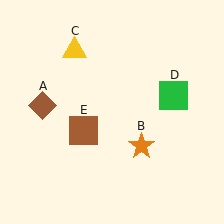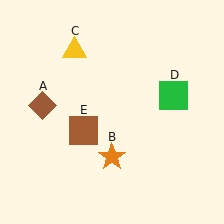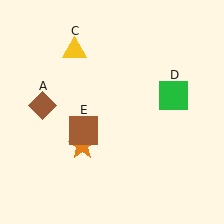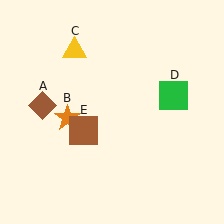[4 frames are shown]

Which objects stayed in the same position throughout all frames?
Brown diamond (object A) and yellow triangle (object C) and green square (object D) and brown square (object E) remained stationary.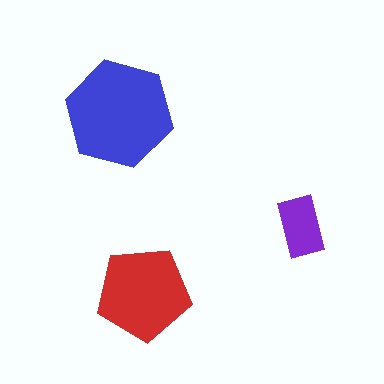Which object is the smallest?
The purple rectangle.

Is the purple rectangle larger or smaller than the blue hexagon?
Smaller.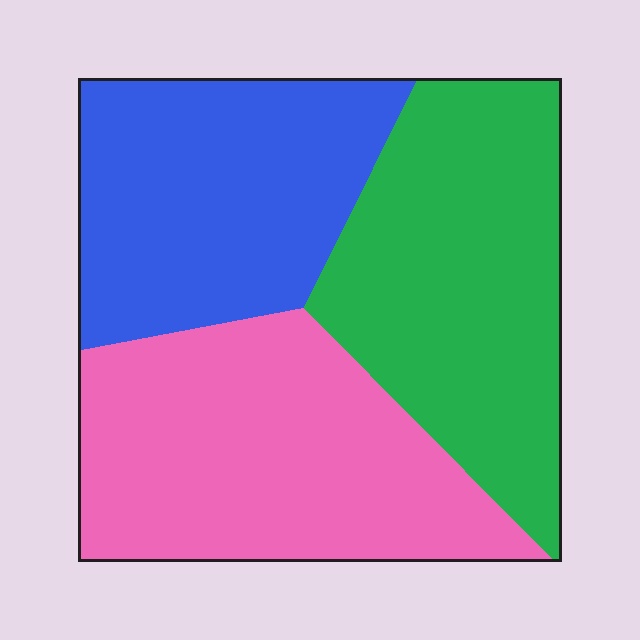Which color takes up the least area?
Blue, at roughly 30%.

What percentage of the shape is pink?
Pink takes up between a third and a half of the shape.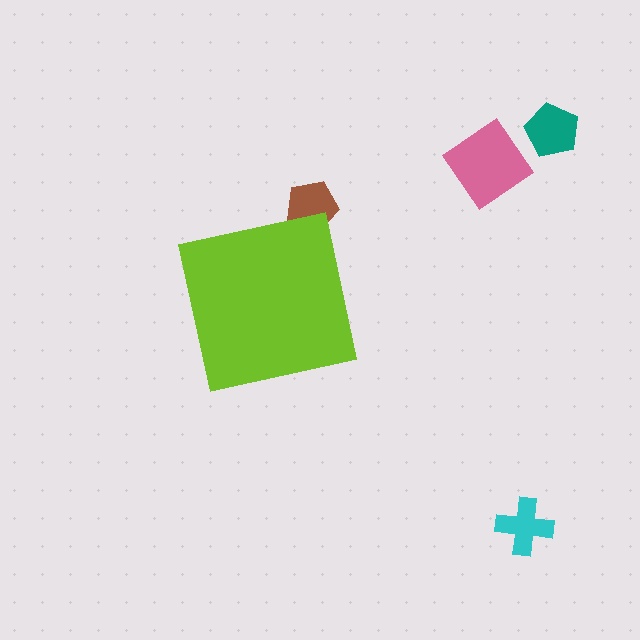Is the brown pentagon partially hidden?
Yes, the brown pentagon is partially hidden behind the lime square.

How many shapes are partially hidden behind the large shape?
1 shape is partially hidden.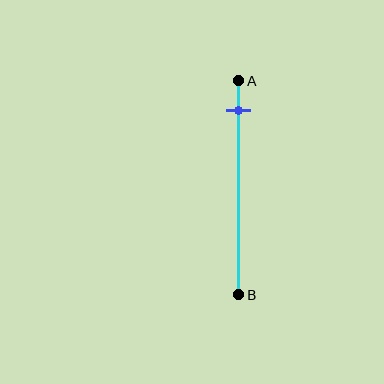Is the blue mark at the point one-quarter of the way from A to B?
No, the mark is at about 15% from A, not at the 25% one-quarter point.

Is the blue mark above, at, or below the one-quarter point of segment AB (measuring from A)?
The blue mark is above the one-quarter point of segment AB.